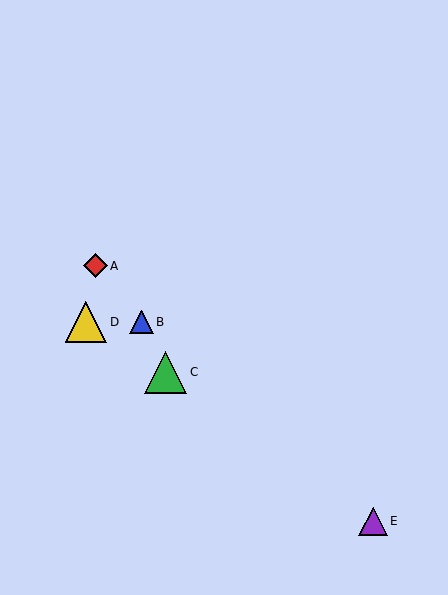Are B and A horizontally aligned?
No, B is at y≈322 and A is at y≈266.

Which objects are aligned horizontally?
Objects B, D are aligned horizontally.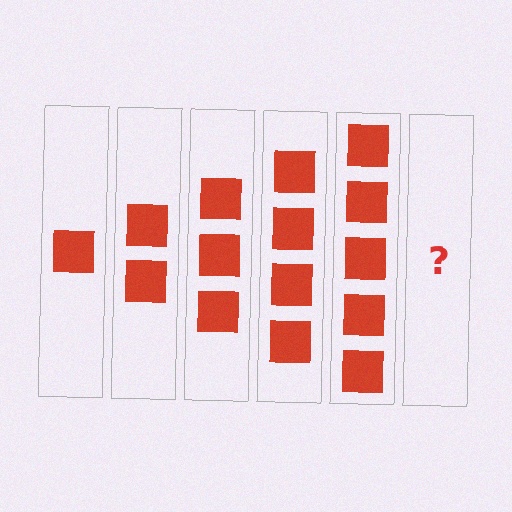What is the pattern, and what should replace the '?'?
The pattern is that each step adds one more square. The '?' should be 6 squares.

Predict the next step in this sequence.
The next step is 6 squares.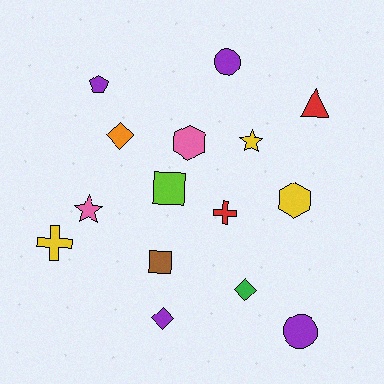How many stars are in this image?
There are 2 stars.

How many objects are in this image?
There are 15 objects.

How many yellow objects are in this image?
There are 3 yellow objects.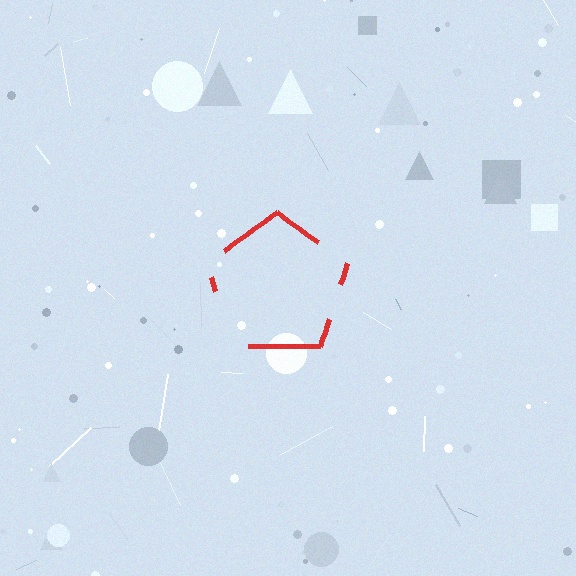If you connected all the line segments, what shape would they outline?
They would outline a pentagon.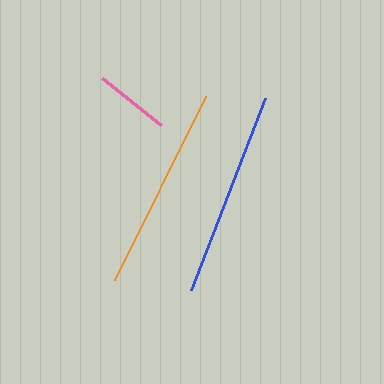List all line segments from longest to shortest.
From longest to shortest: blue, orange, pink.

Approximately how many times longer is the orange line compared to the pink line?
The orange line is approximately 2.7 times the length of the pink line.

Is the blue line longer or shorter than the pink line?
The blue line is longer than the pink line.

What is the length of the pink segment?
The pink segment is approximately 75 pixels long.